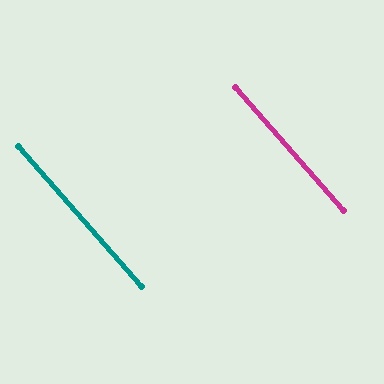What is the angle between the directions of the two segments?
Approximately 0 degrees.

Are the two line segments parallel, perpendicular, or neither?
Parallel — their directions differ by only 0.0°.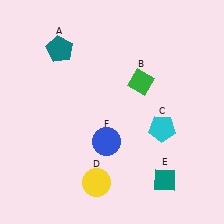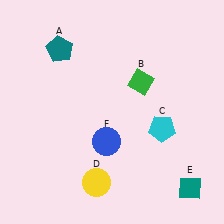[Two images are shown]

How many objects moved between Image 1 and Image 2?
1 object moved between the two images.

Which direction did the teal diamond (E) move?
The teal diamond (E) moved right.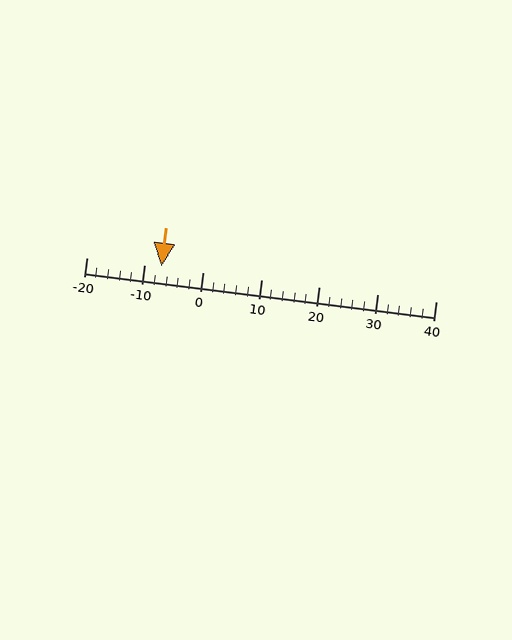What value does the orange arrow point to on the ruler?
The orange arrow points to approximately -7.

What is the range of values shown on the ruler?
The ruler shows values from -20 to 40.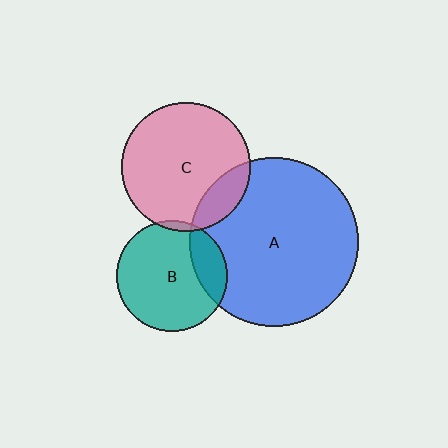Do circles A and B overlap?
Yes.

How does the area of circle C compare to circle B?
Approximately 1.3 times.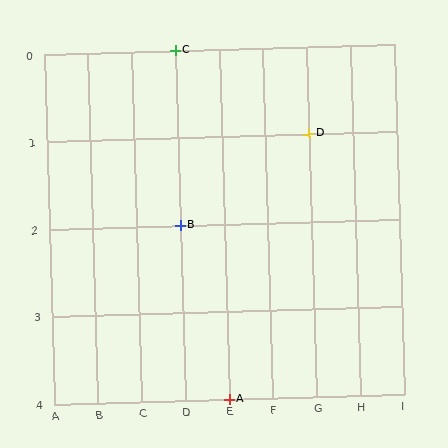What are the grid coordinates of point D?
Point D is at grid coordinates (G, 1).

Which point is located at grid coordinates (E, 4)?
Point A is at (E, 4).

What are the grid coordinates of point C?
Point C is at grid coordinates (D, 0).